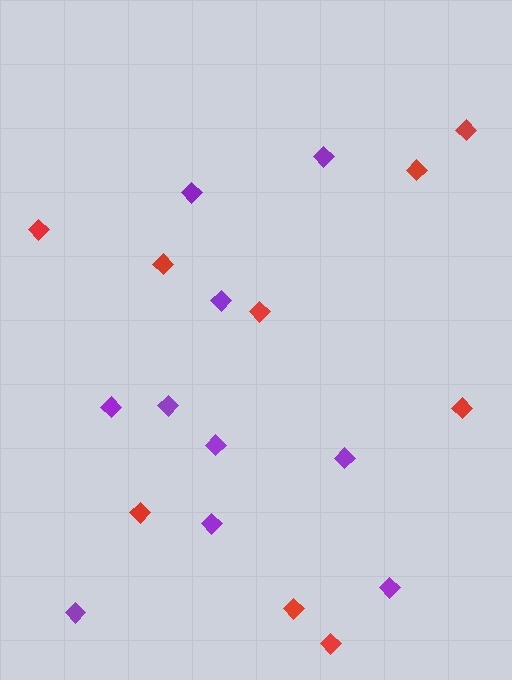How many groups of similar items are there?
There are 2 groups: one group of red diamonds (9) and one group of purple diamonds (10).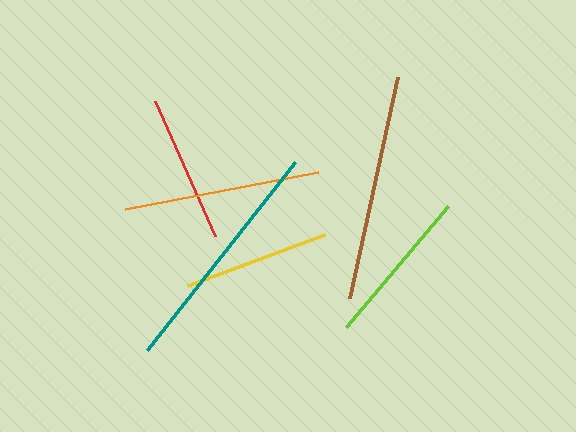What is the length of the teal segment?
The teal segment is approximately 239 pixels long.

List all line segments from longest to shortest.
From longest to shortest: teal, brown, orange, lime, red, yellow.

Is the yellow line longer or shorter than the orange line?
The orange line is longer than the yellow line.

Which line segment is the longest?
The teal line is the longest at approximately 239 pixels.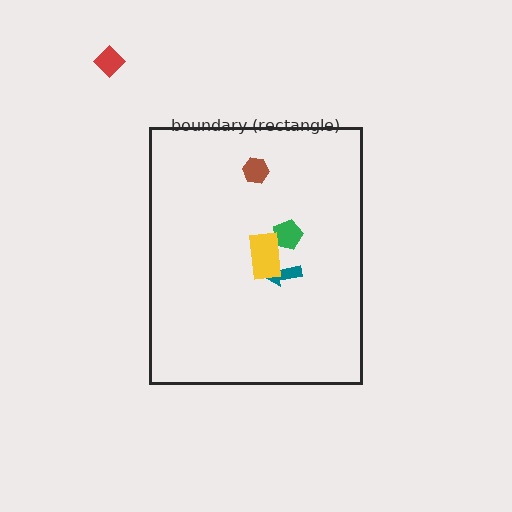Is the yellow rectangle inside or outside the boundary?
Inside.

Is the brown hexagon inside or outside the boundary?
Inside.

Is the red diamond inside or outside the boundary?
Outside.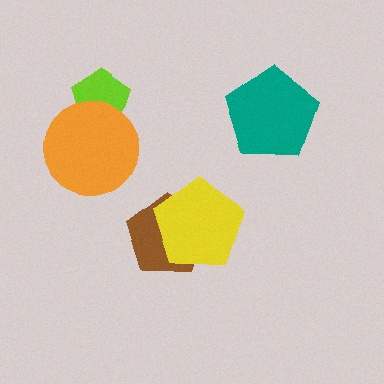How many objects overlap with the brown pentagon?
1 object overlaps with the brown pentagon.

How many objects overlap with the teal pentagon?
0 objects overlap with the teal pentagon.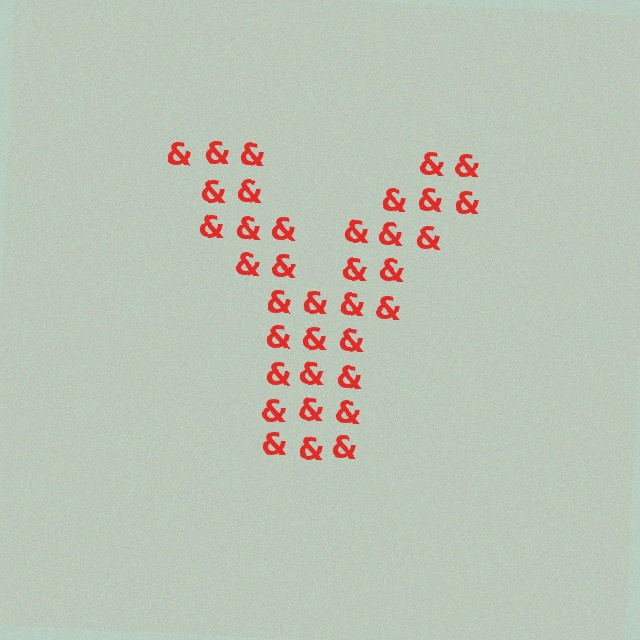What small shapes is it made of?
It is made of small ampersands.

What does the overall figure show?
The overall figure shows the letter Y.